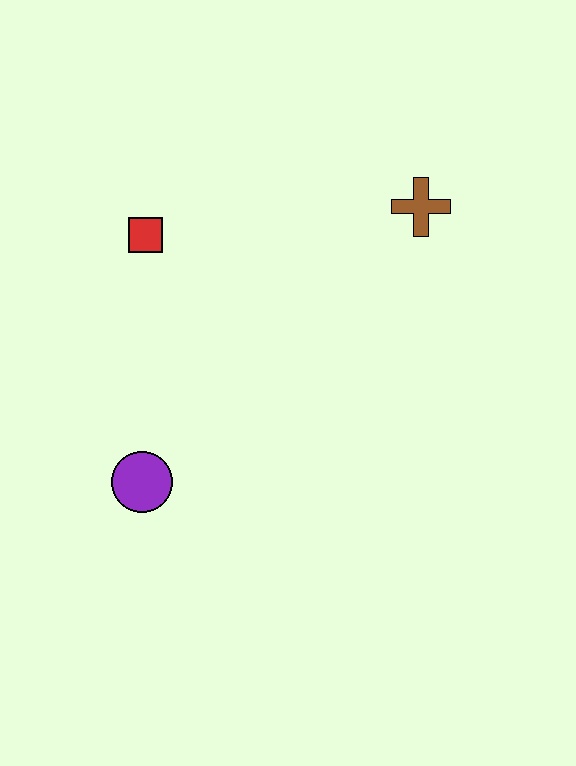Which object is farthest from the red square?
The brown cross is farthest from the red square.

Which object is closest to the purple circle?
The red square is closest to the purple circle.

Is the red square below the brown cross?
Yes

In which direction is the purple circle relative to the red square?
The purple circle is below the red square.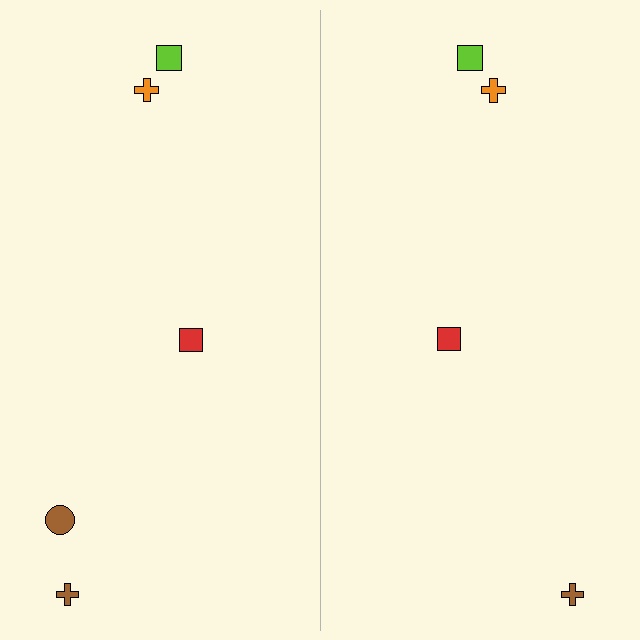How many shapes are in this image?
There are 9 shapes in this image.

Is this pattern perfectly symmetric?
No, the pattern is not perfectly symmetric. A brown circle is missing from the right side.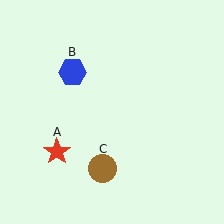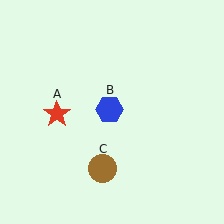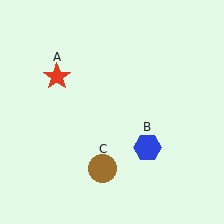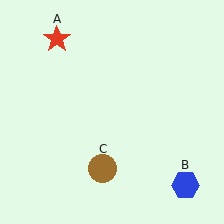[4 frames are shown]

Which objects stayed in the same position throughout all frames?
Brown circle (object C) remained stationary.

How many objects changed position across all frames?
2 objects changed position: red star (object A), blue hexagon (object B).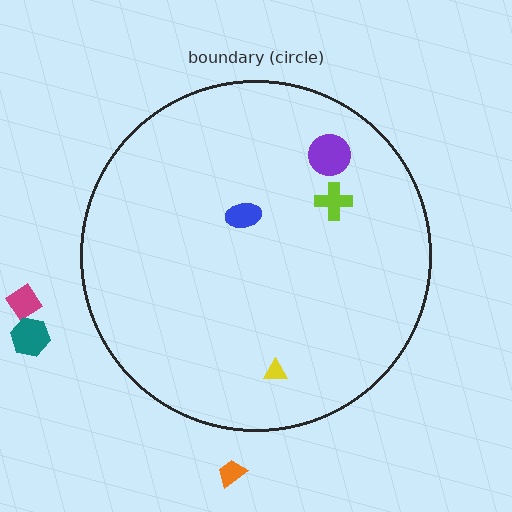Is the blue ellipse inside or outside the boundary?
Inside.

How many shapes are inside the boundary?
4 inside, 3 outside.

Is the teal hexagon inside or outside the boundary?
Outside.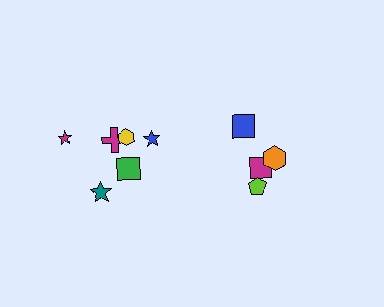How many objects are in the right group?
There are 4 objects.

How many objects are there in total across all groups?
There are 10 objects.